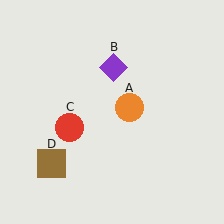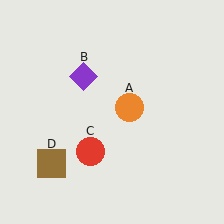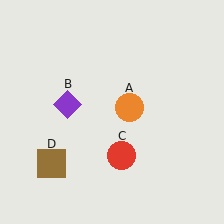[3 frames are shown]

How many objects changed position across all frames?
2 objects changed position: purple diamond (object B), red circle (object C).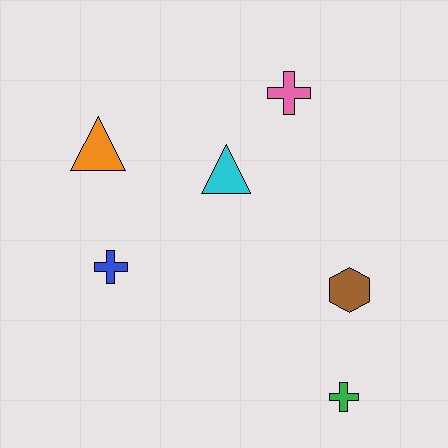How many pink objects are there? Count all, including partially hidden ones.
There is 1 pink object.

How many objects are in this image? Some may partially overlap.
There are 6 objects.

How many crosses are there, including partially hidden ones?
There are 3 crosses.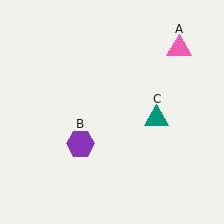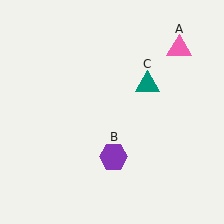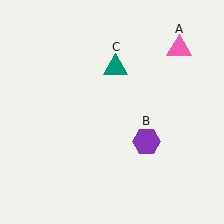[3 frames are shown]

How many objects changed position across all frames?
2 objects changed position: purple hexagon (object B), teal triangle (object C).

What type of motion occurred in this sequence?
The purple hexagon (object B), teal triangle (object C) rotated counterclockwise around the center of the scene.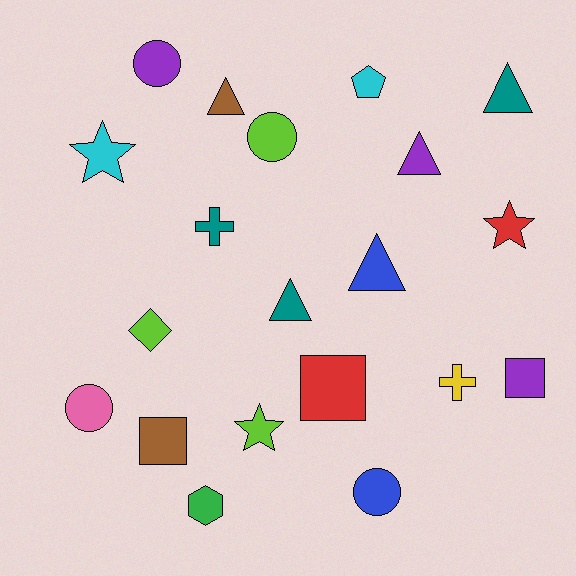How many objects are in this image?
There are 20 objects.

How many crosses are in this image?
There are 2 crosses.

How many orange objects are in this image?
There are no orange objects.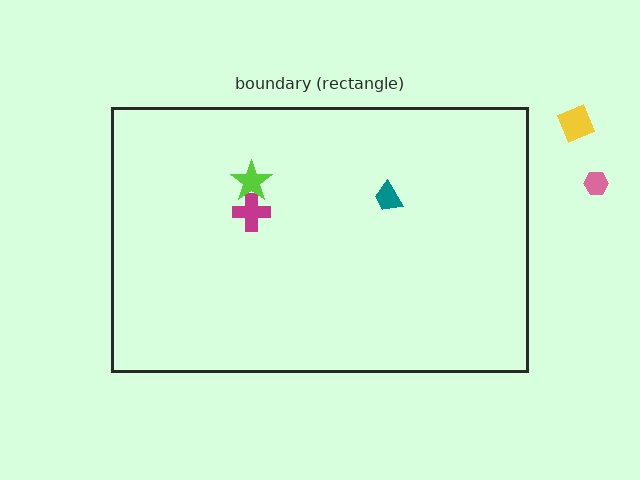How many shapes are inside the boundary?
3 inside, 2 outside.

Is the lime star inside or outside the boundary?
Inside.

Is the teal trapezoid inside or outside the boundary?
Inside.